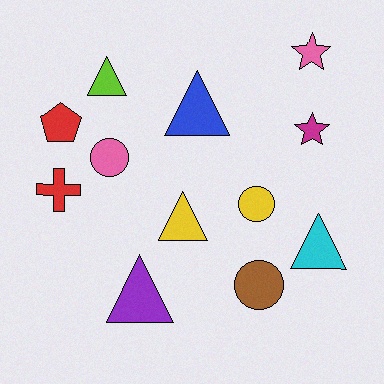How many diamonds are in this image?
There are no diamonds.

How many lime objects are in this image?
There is 1 lime object.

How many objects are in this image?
There are 12 objects.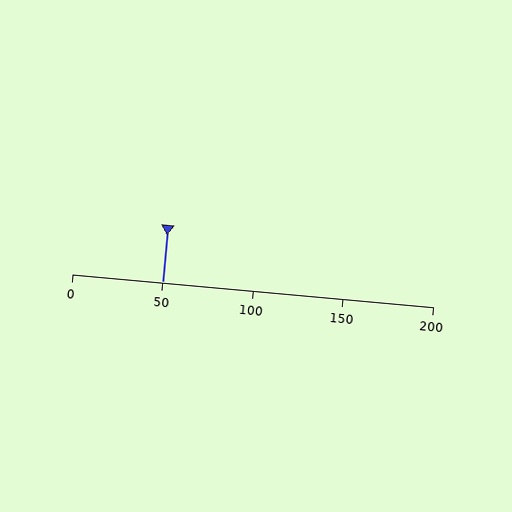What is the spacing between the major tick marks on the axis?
The major ticks are spaced 50 apart.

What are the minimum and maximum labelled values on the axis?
The axis runs from 0 to 200.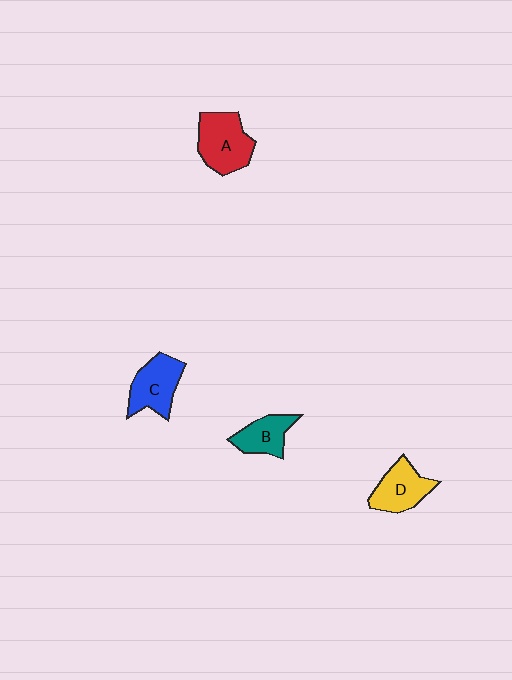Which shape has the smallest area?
Shape B (teal).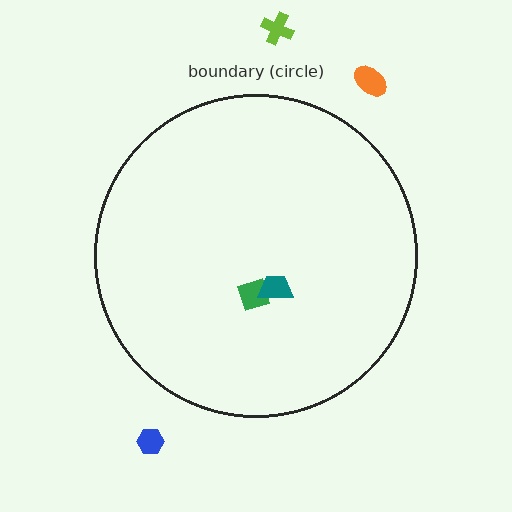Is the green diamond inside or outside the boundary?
Inside.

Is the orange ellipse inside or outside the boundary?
Outside.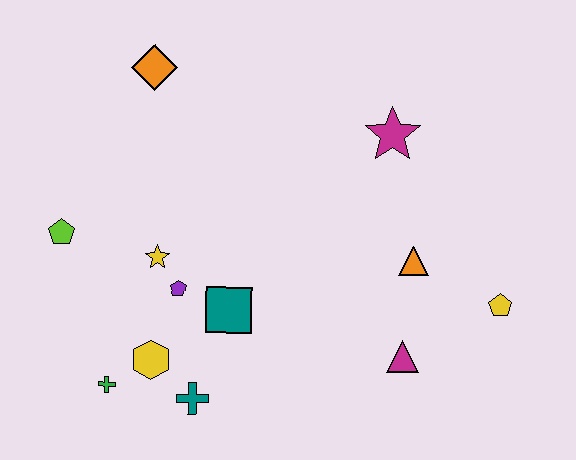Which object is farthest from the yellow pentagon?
The lime pentagon is farthest from the yellow pentagon.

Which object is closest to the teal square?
The purple pentagon is closest to the teal square.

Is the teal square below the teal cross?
No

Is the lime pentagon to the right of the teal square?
No